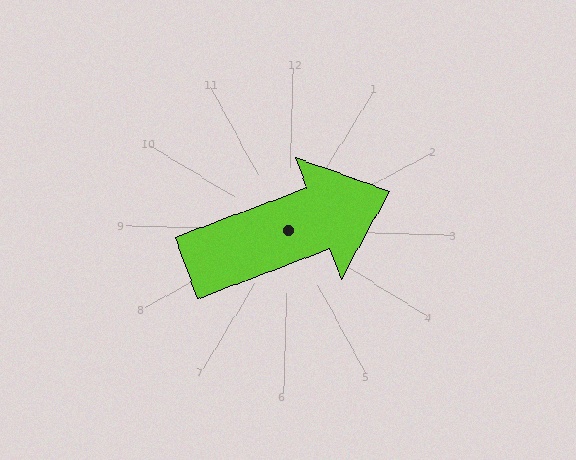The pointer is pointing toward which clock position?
Roughly 2 o'clock.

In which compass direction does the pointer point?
East.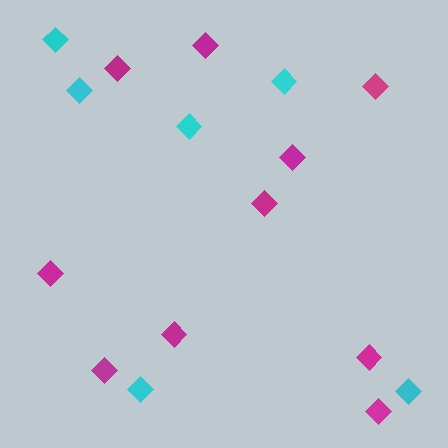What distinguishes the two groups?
There are 2 groups: one group of magenta diamonds (10) and one group of cyan diamonds (6).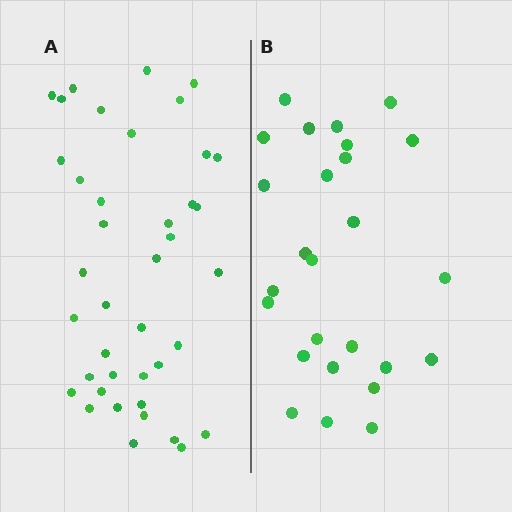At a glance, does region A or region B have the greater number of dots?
Region A (the left region) has more dots.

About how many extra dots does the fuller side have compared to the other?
Region A has approximately 15 more dots than region B.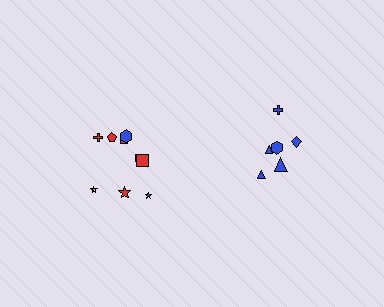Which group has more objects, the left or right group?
The left group.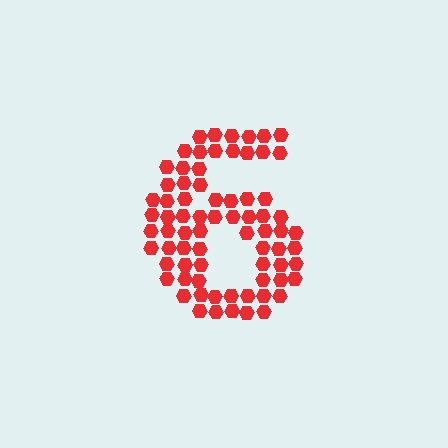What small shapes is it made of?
It is made of small hexagons.